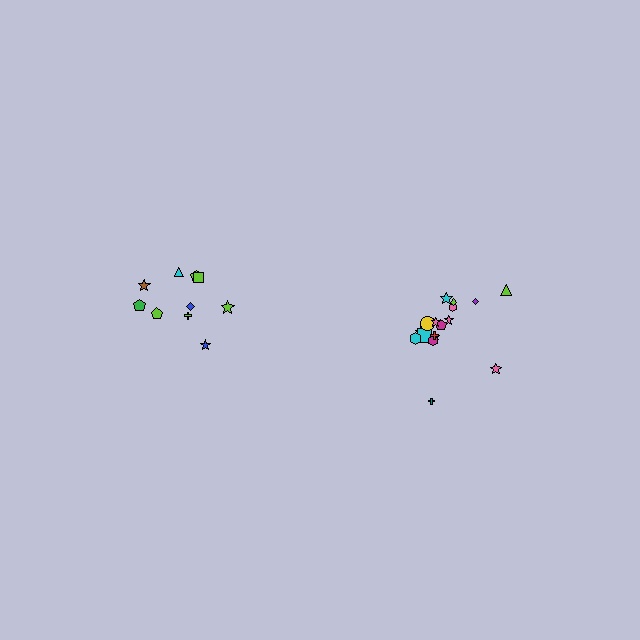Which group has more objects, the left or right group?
The right group.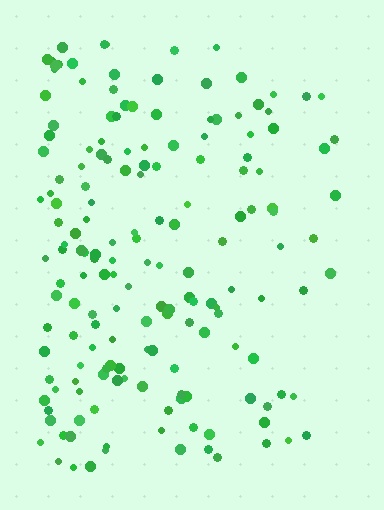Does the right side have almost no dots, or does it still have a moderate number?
Still a moderate number, just noticeably fewer than the left.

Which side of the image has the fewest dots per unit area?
The right.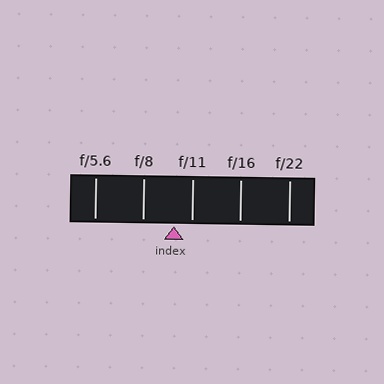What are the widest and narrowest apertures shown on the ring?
The widest aperture shown is f/5.6 and the narrowest is f/22.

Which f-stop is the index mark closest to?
The index mark is closest to f/11.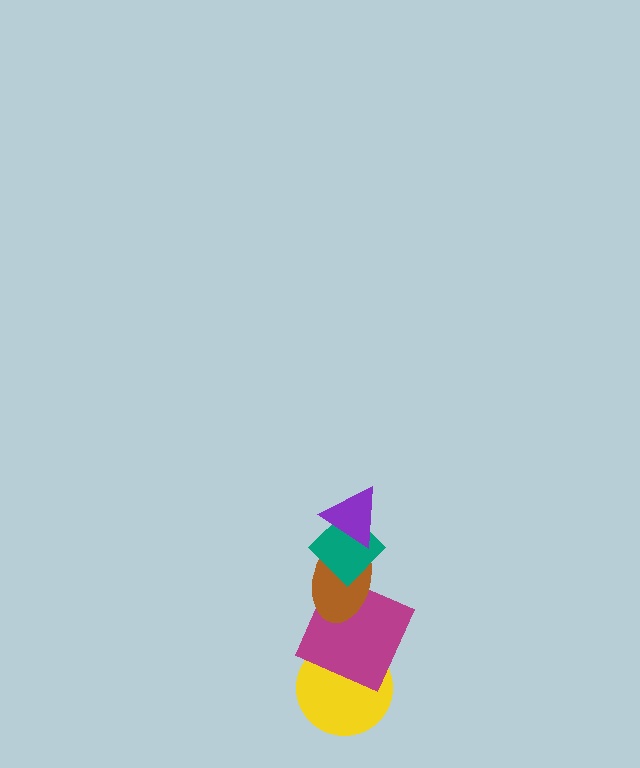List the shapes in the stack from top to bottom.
From top to bottom: the purple triangle, the teal diamond, the brown ellipse, the magenta square, the yellow circle.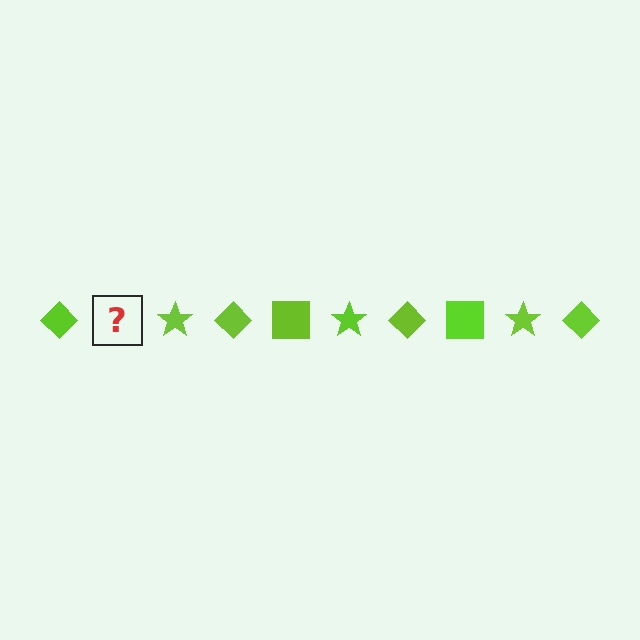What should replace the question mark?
The question mark should be replaced with a lime square.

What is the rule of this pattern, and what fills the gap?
The rule is that the pattern cycles through diamond, square, star shapes in lime. The gap should be filled with a lime square.